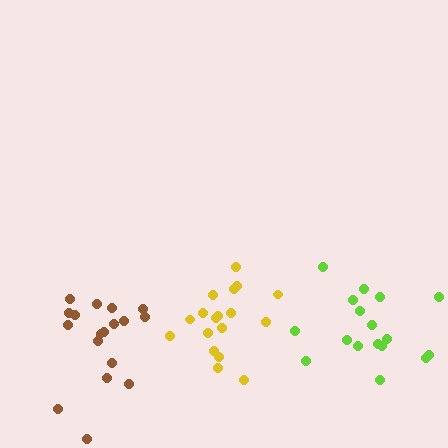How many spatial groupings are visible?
There are 3 spatial groupings.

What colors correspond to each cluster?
The clusters are colored: brown, yellow, lime.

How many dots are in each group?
Group 1: 18 dots, Group 2: 18 dots, Group 3: 17 dots (53 total).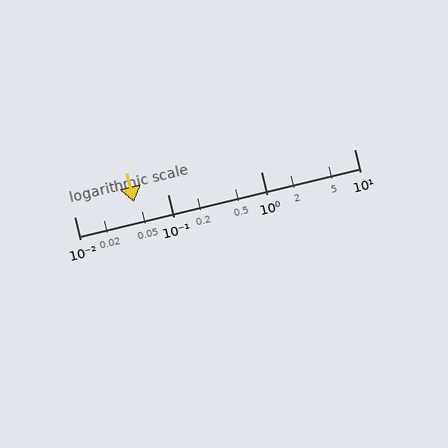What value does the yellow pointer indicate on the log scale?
The pointer indicates approximately 0.044.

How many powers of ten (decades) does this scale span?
The scale spans 3 decades, from 0.01 to 10.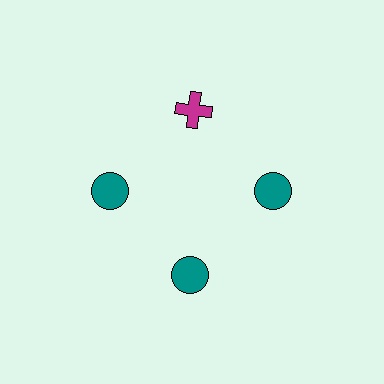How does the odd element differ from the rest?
It differs in both color (magenta instead of teal) and shape (cross instead of circle).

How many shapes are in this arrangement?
There are 4 shapes arranged in a ring pattern.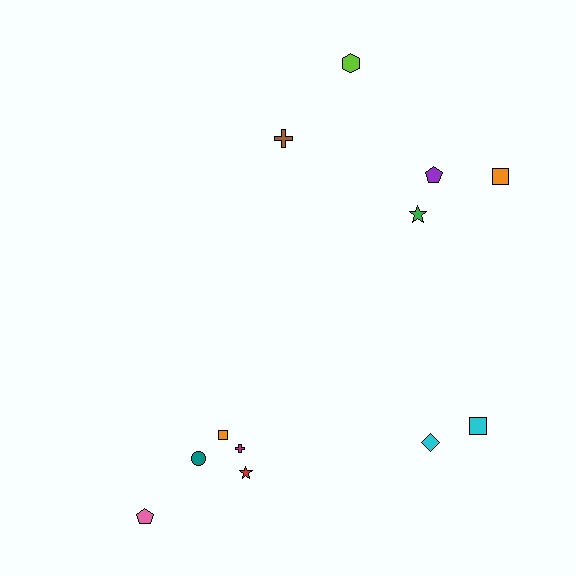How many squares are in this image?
There are 3 squares.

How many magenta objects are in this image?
There is 1 magenta object.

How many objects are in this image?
There are 12 objects.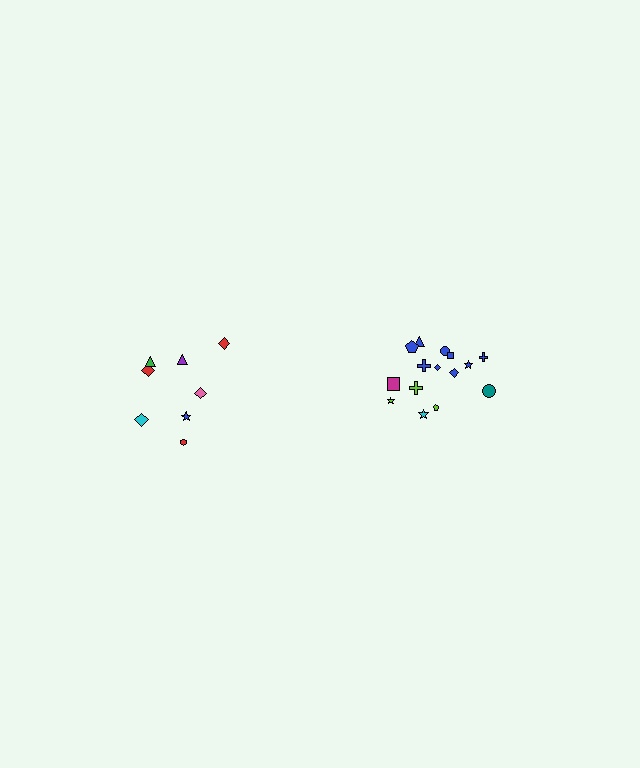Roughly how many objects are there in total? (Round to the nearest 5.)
Roughly 25 objects in total.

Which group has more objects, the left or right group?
The right group.